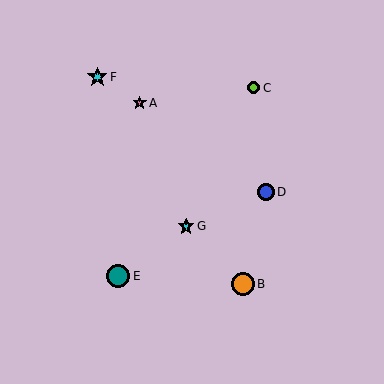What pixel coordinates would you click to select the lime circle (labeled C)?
Click at (253, 88) to select the lime circle C.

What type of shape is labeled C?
Shape C is a lime circle.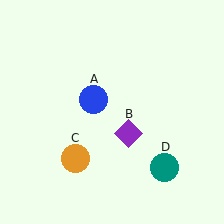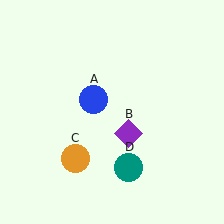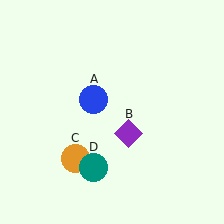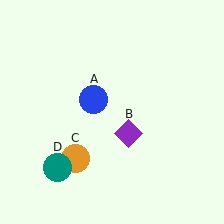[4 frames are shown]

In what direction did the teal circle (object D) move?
The teal circle (object D) moved left.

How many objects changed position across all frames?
1 object changed position: teal circle (object D).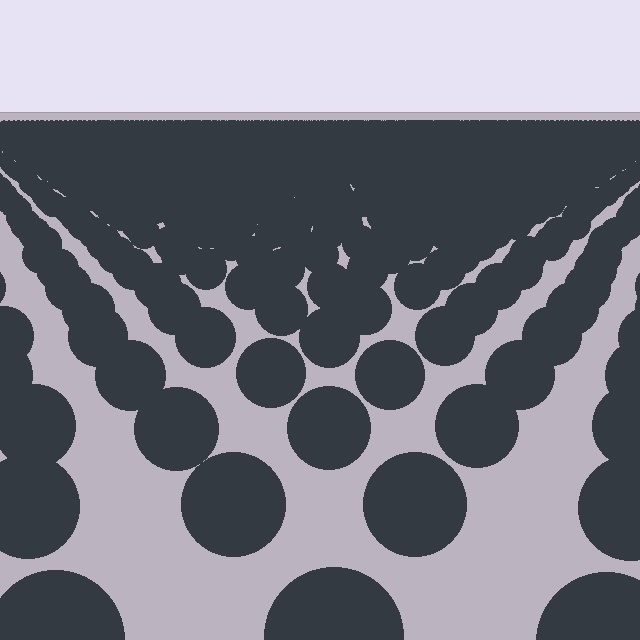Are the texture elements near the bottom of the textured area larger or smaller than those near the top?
Larger. Near the bottom, elements are closer to the viewer and appear at a bigger on-screen size.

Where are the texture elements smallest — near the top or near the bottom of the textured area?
Near the top.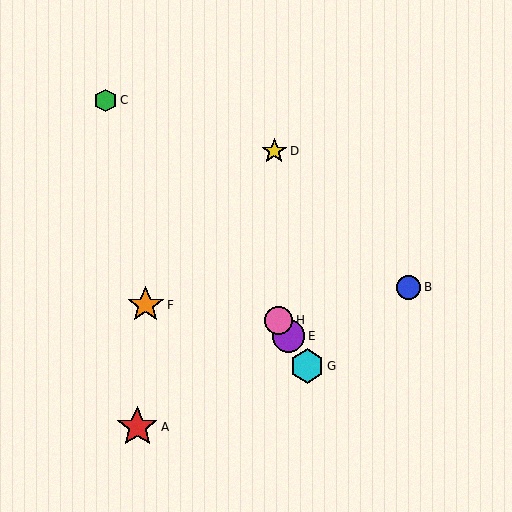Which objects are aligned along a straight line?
Objects E, G, H are aligned along a straight line.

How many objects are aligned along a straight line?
3 objects (E, G, H) are aligned along a straight line.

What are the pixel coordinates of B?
Object B is at (409, 287).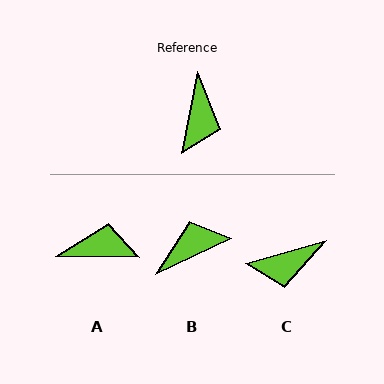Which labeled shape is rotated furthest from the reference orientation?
B, about 126 degrees away.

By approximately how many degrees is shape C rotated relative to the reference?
Approximately 64 degrees clockwise.